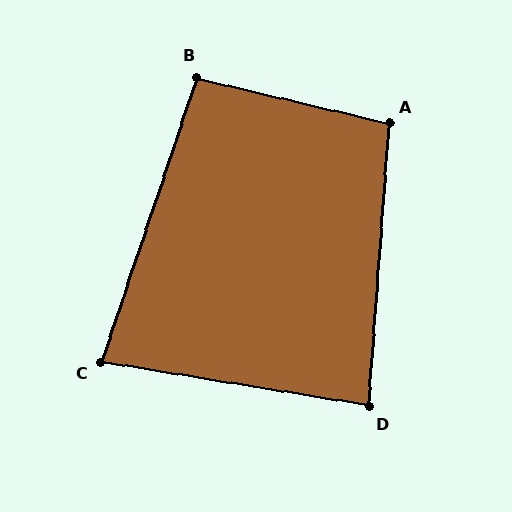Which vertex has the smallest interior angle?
C, at approximately 81 degrees.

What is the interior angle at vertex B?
Approximately 95 degrees (obtuse).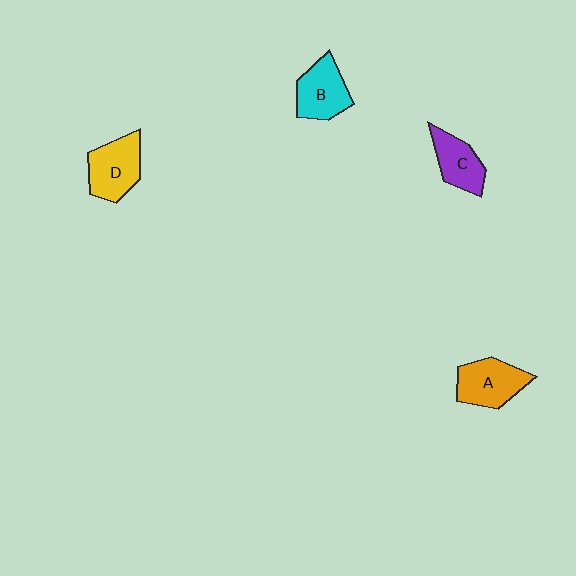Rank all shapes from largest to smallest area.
From largest to smallest: D (yellow), A (orange), B (cyan), C (purple).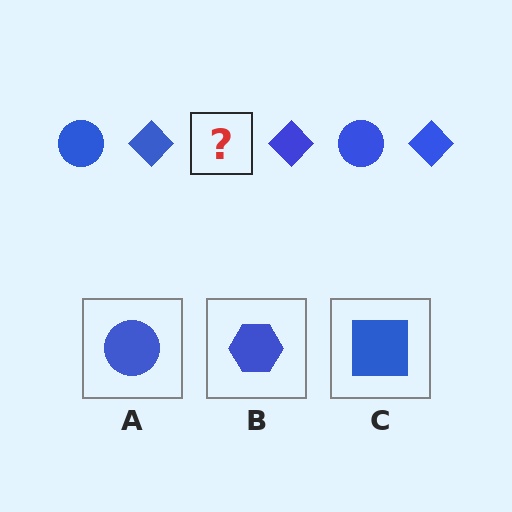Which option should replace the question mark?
Option A.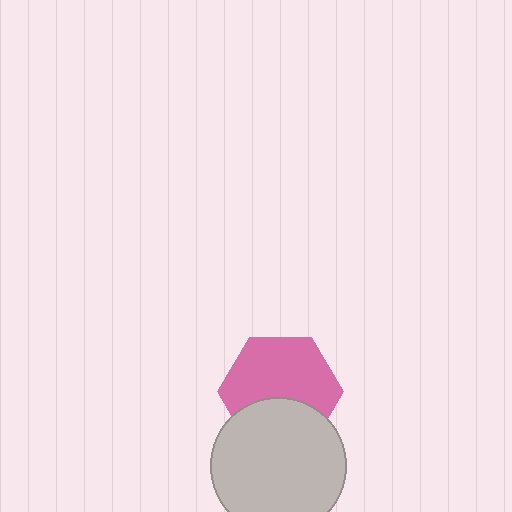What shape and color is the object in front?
The object in front is a light gray circle.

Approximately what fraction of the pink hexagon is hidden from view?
Roughly 36% of the pink hexagon is hidden behind the light gray circle.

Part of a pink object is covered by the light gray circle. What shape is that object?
It is a hexagon.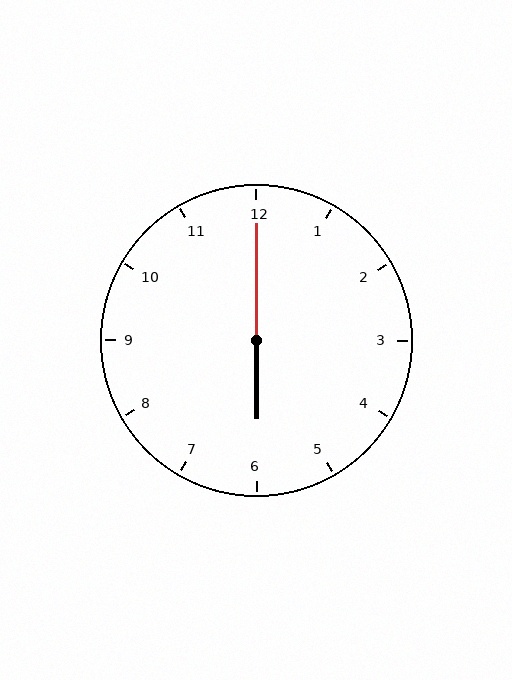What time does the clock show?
6:00.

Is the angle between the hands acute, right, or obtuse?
It is obtuse.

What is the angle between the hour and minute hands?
Approximately 180 degrees.